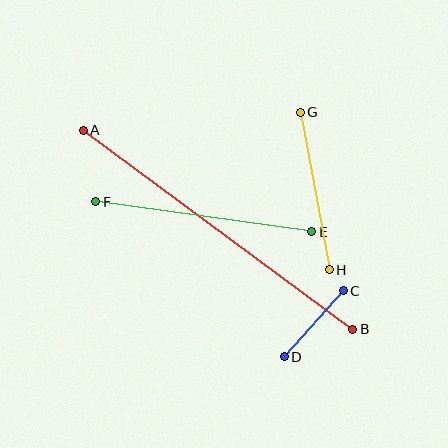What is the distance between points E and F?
The distance is approximately 218 pixels.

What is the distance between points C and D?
The distance is approximately 89 pixels.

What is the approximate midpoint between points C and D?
The midpoint is at approximately (314, 324) pixels.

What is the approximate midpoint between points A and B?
The midpoint is at approximately (218, 230) pixels.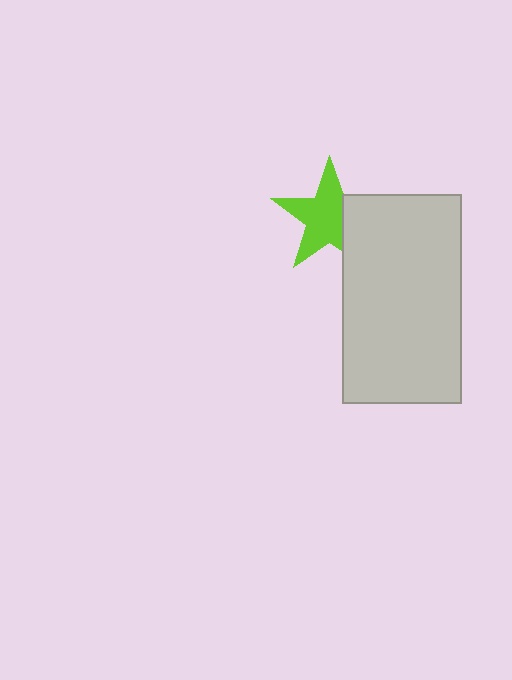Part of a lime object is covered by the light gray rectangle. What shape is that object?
It is a star.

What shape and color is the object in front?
The object in front is a light gray rectangle.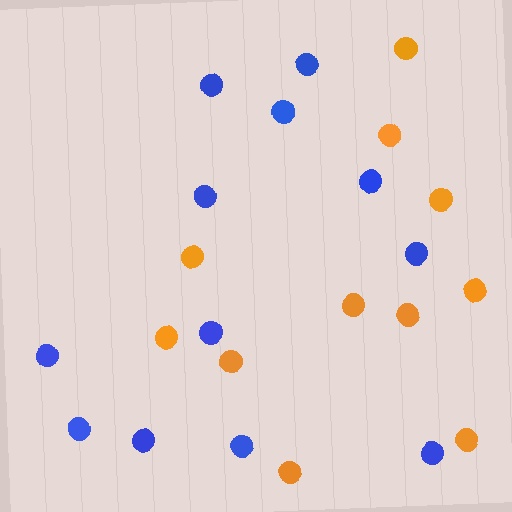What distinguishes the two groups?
There are 2 groups: one group of blue circles (12) and one group of orange circles (11).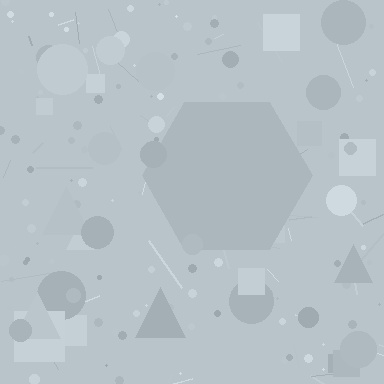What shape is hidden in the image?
A hexagon is hidden in the image.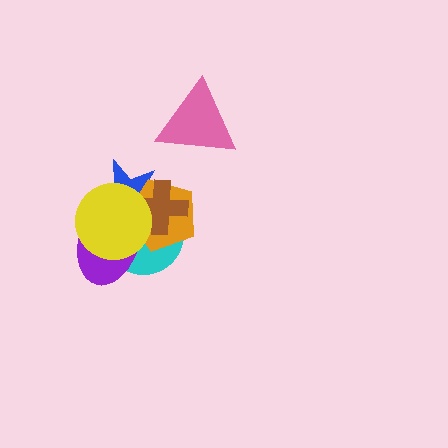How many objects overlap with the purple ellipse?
5 objects overlap with the purple ellipse.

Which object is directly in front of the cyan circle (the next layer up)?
The purple ellipse is directly in front of the cyan circle.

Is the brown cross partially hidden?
Yes, it is partially covered by another shape.